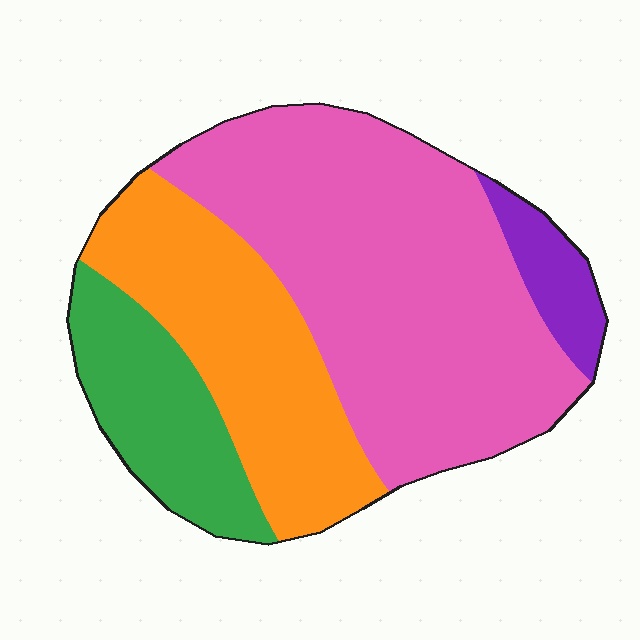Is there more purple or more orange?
Orange.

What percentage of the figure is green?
Green covers around 15% of the figure.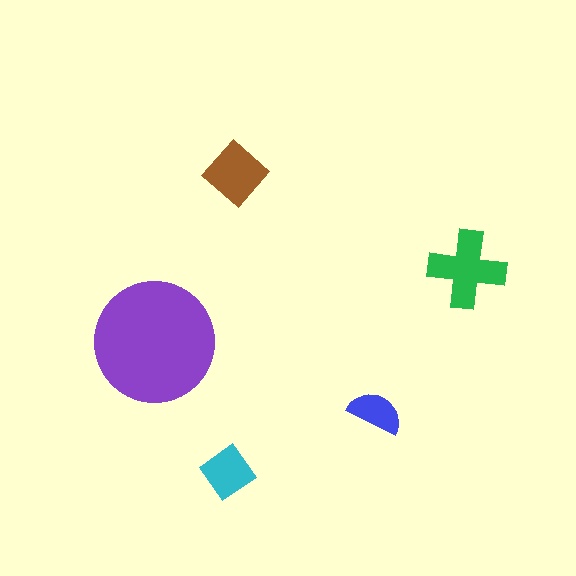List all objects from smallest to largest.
The blue semicircle, the cyan diamond, the brown diamond, the green cross, the purple circle.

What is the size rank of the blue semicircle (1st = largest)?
5th.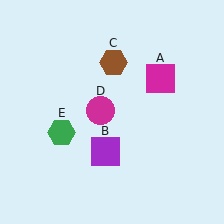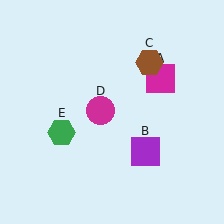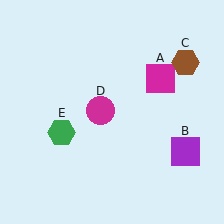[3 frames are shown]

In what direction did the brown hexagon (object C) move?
The brown hexagon (object C) moved right.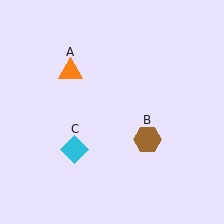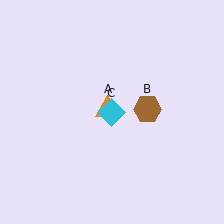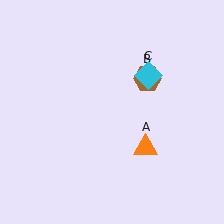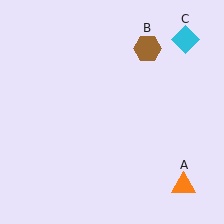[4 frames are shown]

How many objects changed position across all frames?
3 objects changed position: orange triangle (object A), brown hexagon (object B), cyan diamond (object C).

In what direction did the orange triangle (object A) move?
The orange triangle (object A) moved down and to the right.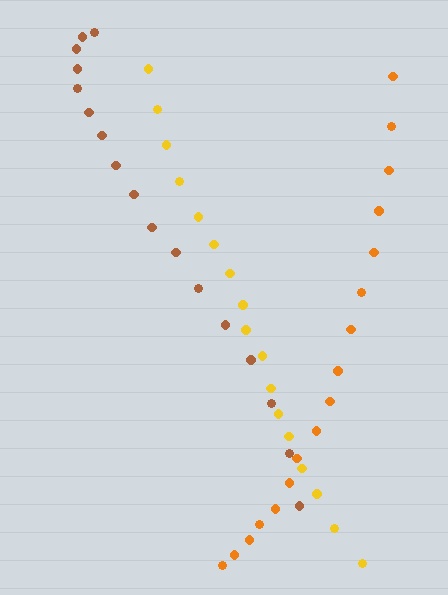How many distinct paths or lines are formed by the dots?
There are 3 distinct paths.